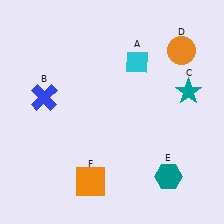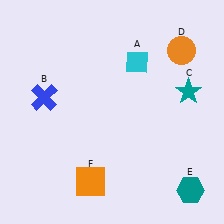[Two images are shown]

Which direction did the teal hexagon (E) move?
The teal hexagon (E) moved right.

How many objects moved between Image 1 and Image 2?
1 object moved between the two images.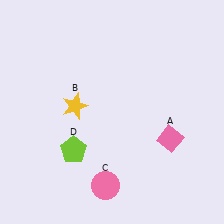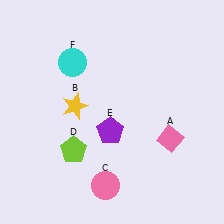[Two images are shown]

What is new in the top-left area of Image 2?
A cyan circle (F) was added in the top-left area of Image 2.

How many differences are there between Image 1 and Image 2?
There are 2 differences between the two images.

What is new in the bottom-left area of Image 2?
A purple pentagon (E) was added in the bottom-left area of Image 2.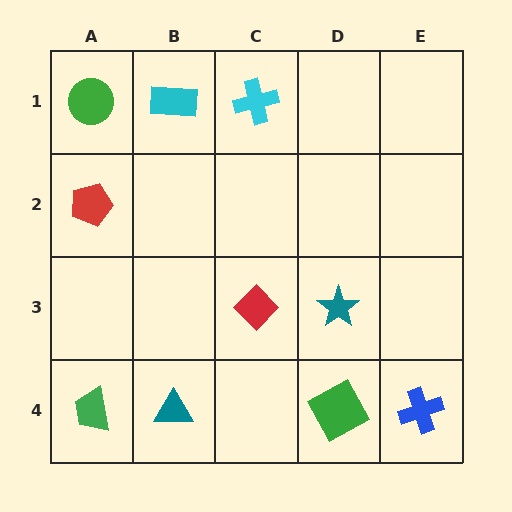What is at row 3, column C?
A red diamond.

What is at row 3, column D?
A teal star.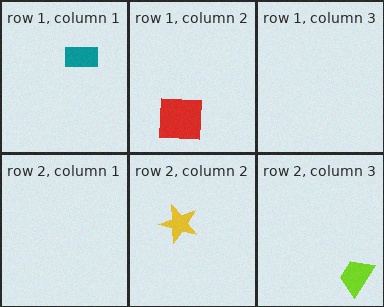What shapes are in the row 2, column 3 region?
The lime trapezoid.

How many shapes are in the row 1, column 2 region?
1.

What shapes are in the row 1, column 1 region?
The teal rectangle.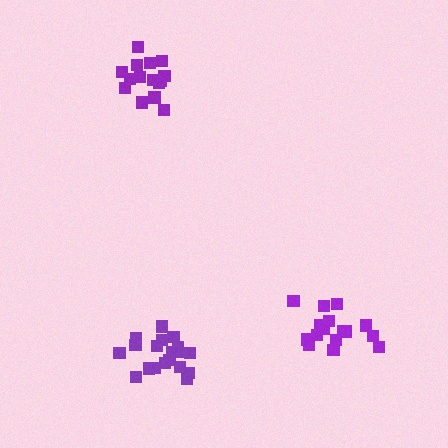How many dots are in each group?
Group 1: 19 dots, Group 2: 15 dots, Group 3: 16 dots (50 total).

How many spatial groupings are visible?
There are 3 spatial groupings.